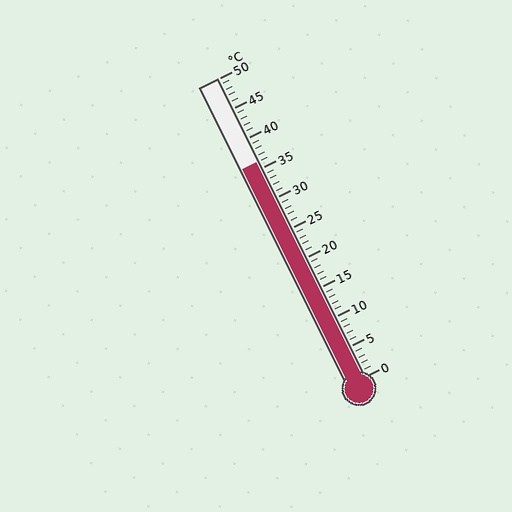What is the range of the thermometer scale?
The thermometer scale ranges from 0°C to 50°C.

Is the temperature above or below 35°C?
The temperature is above 35°C.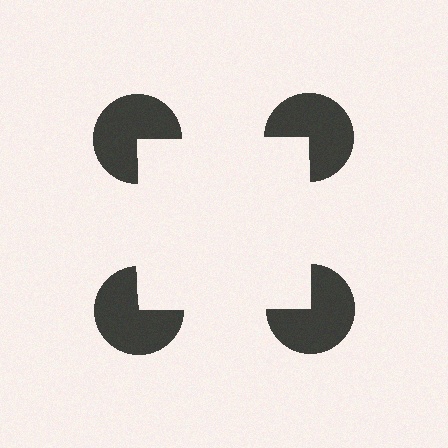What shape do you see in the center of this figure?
An illusory square — its edges are inferred from the aligned wedge cuts in the pac-man discs, not physically drawn.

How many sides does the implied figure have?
4 sides.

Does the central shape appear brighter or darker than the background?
It typically appears slightly brighter than the background, even though no actual brightness change is drawn.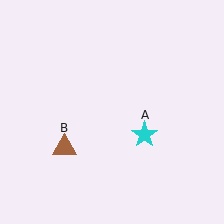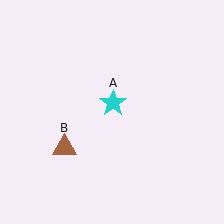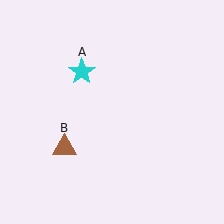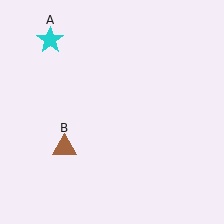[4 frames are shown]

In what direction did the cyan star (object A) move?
The cyan star (object A) moved up and to the left.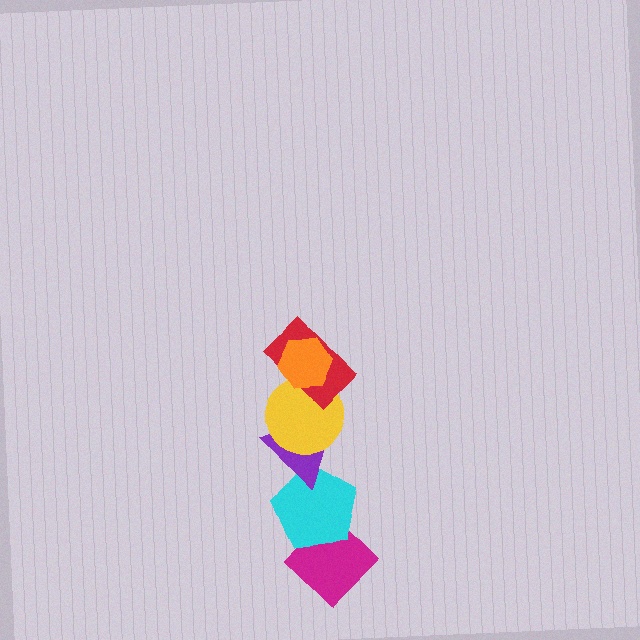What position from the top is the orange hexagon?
The orange hexagon is 1st from the top.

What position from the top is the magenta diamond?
The magenta diamond is 6th from the top.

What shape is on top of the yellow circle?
The red rectangle is on top of the yellow circle.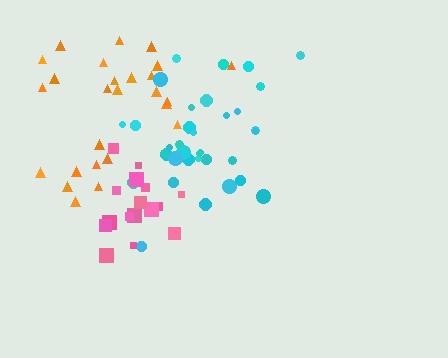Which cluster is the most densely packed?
Pink.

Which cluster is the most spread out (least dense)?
Orange.